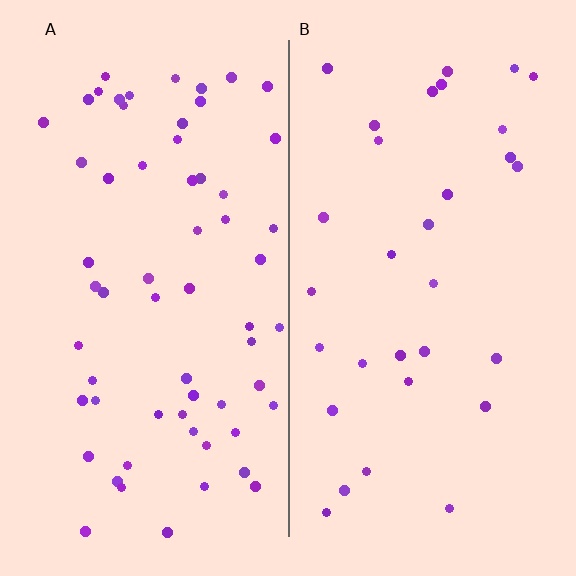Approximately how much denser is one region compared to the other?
Approximately 2.0× — region A over region B.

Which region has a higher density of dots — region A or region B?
A (the left).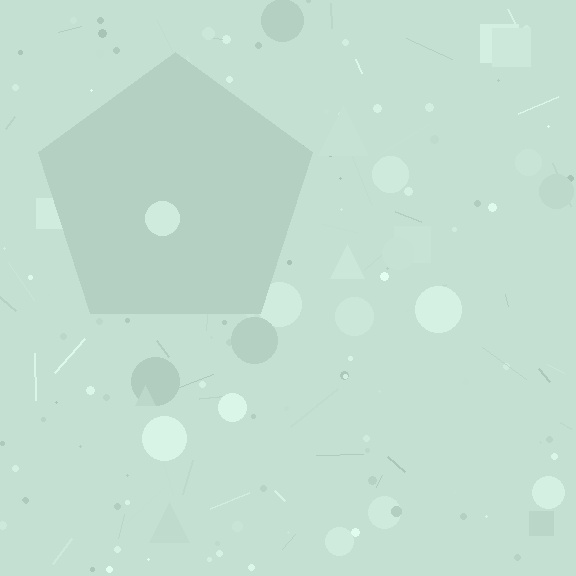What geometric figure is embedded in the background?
A pentagon is embedded in the background.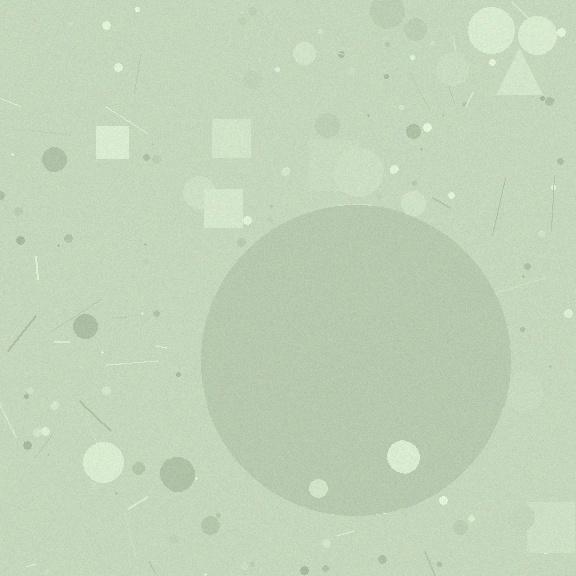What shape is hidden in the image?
A circle is hidden in the image.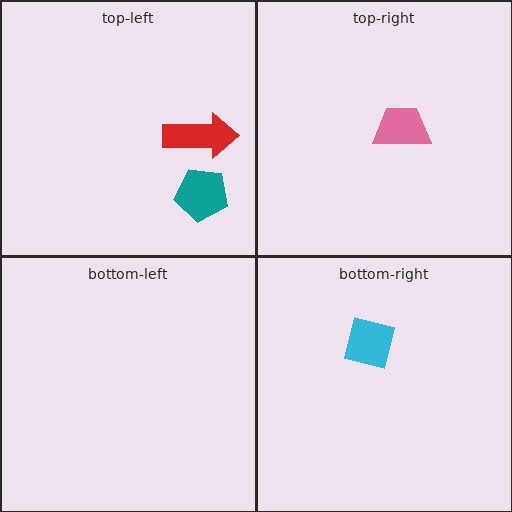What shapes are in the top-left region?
The red arrow, the teal pentagon.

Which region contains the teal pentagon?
The top-left region.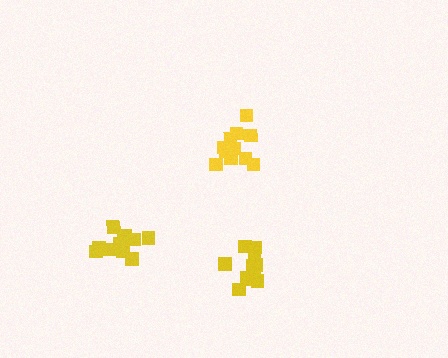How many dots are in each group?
Group 1: 12 dots, Group 2: 12 dots, Group 3: 11 dots (35 total).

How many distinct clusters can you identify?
There are 3 distinct clusters.